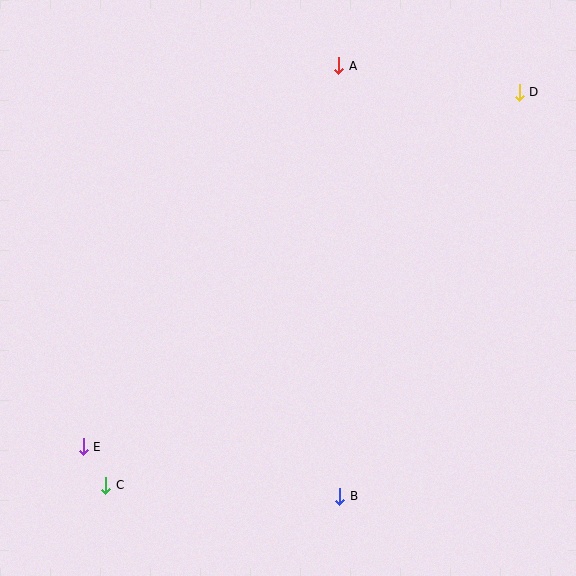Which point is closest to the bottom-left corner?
Point C is closest to the bottom-left corner.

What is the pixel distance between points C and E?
The distance between C and E is 44 pixels.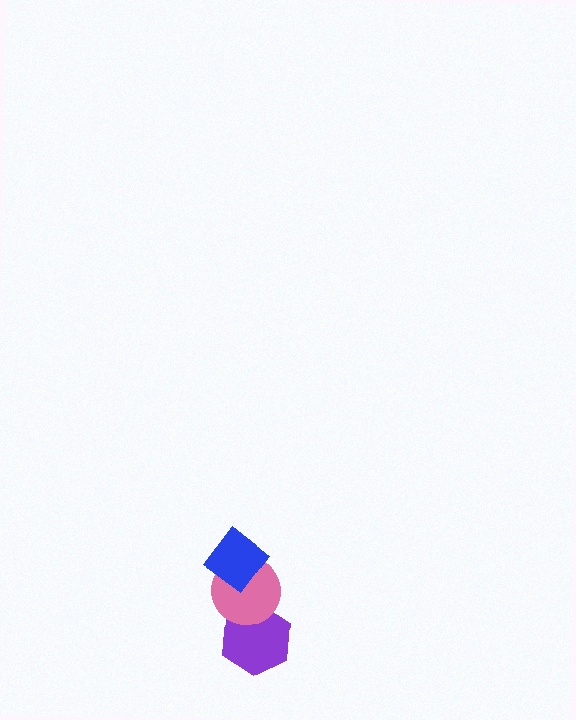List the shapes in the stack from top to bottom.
From top to bottom: the blue diamond, the pink circle, the purple hexagon.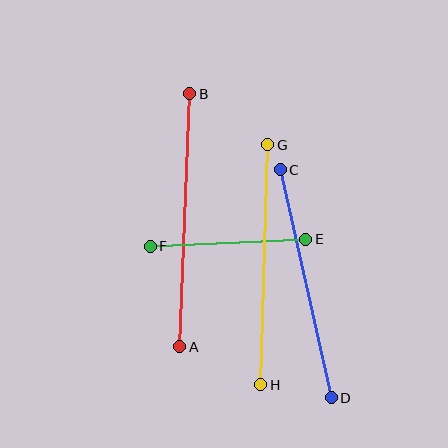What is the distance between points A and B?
The distance is approximately 253 pixels.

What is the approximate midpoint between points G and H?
The midpoint is at approximately (264, 265) pixels.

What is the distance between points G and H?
The distance is approximately 240 pixels.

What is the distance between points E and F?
The distance is approximately 156 pixels.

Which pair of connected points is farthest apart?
Points A and B are farthest apart.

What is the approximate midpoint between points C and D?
The midpoint is at approximately (306, 284) pixels.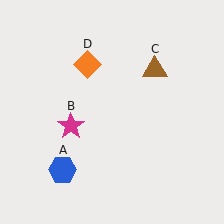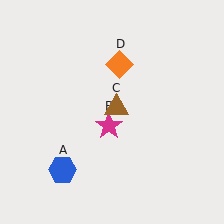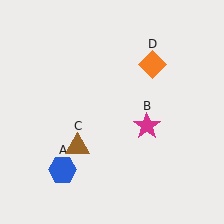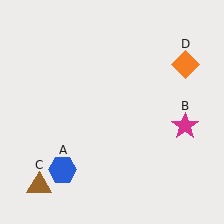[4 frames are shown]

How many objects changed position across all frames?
3 objects changed position: magenta star (object B), brown triangle (object C), orange diamond (object D).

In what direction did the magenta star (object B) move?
The magenta star (object B) moved right.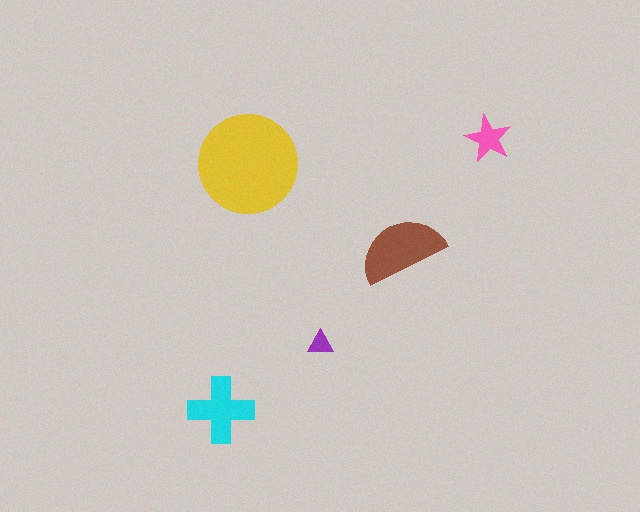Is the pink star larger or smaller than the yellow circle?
Smaller.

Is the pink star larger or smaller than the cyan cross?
Smaller.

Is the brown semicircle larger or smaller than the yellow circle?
Smaller.